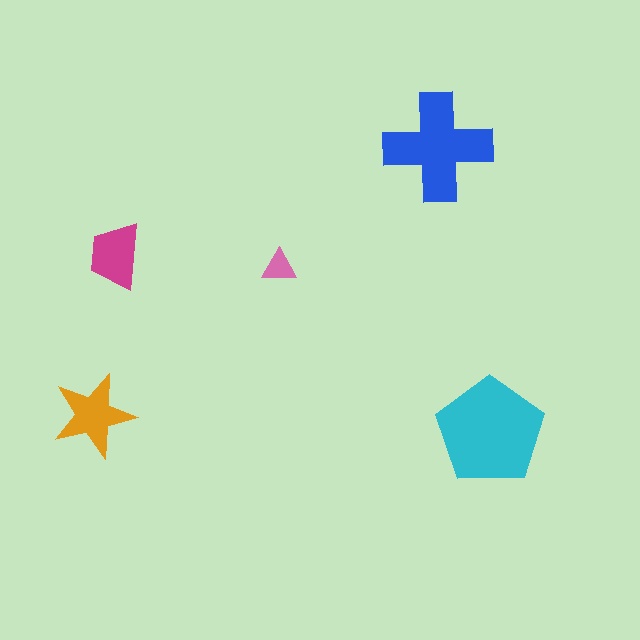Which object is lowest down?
The cyan pentagon is bottommost.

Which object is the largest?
The cyan pentagon.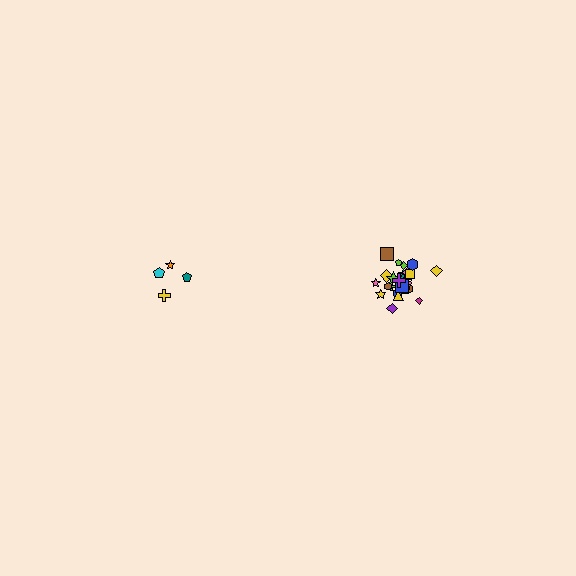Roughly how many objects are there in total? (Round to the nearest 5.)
Roughly 30 objects in total.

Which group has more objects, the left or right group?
The right group.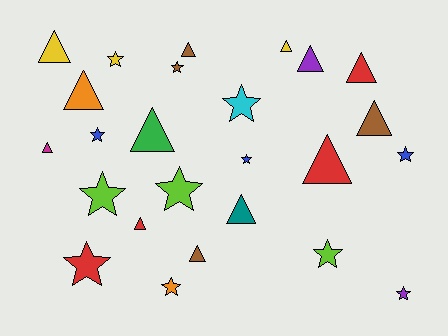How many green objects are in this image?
There is 1 green object.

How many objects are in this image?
There are 25 objects.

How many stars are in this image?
There are 12 stars.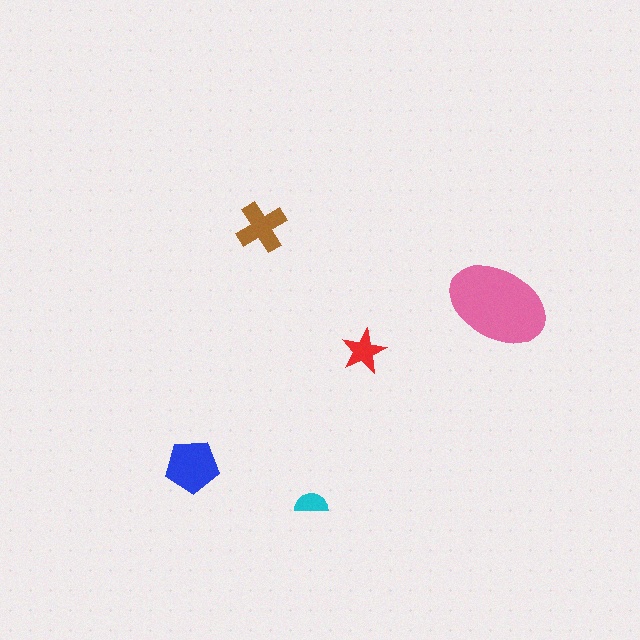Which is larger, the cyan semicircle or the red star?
The red star.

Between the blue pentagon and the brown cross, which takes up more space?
The blue pentagon.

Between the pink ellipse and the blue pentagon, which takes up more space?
The pink ellipse.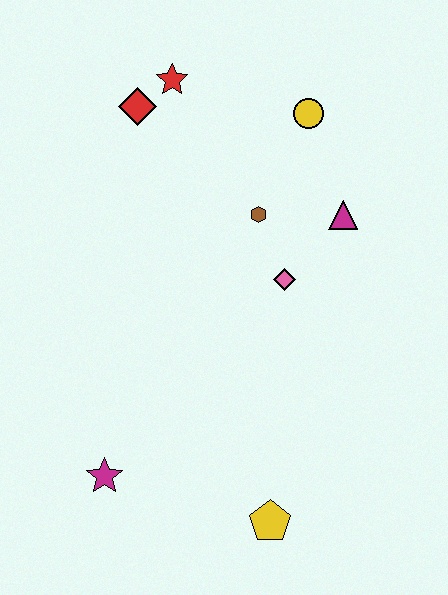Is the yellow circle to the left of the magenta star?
No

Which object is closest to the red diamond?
The red star is closest to the red diamond.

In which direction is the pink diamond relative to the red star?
The pink diamond is below the red star.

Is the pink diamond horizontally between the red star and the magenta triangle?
Yes